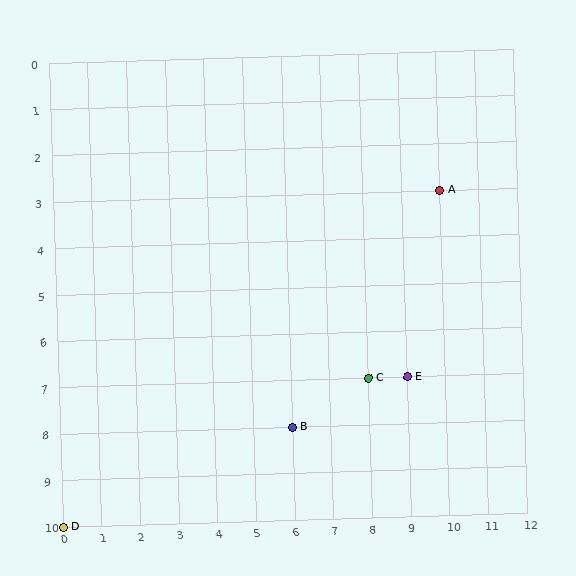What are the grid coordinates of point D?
Point D is at grid coordinates (0, 10).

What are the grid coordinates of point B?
Point B is at grid coordinates (6, 8).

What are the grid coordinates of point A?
Point A is at grid coordinates (10, 3).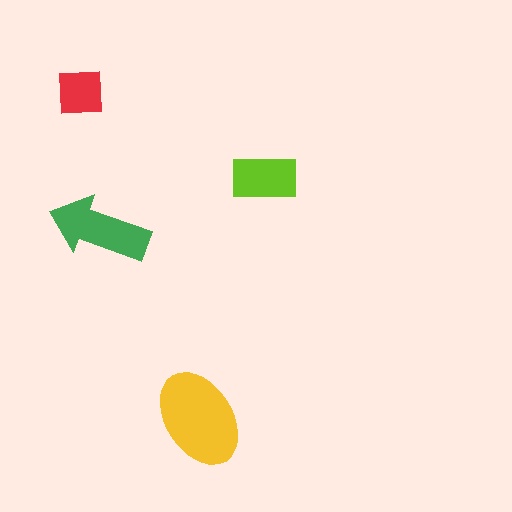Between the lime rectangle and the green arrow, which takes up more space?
The green arrow.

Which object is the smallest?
The red square.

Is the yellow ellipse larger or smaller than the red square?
Larger.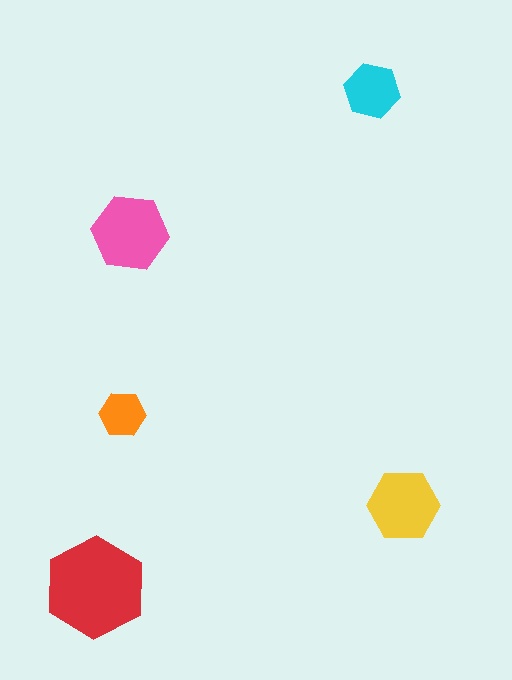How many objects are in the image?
There are 5 objects in the image.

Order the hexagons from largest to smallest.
the red one, the pink one, the yellow one, the cyan one, the orange one.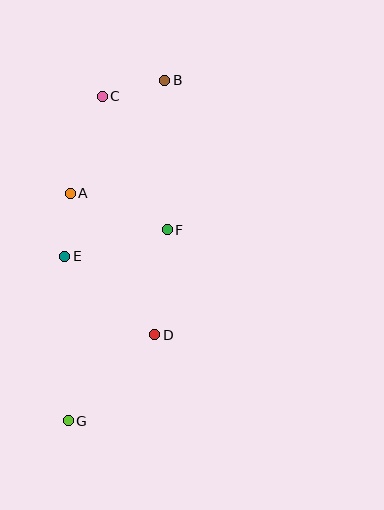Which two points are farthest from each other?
Points B and G are farthest from each other.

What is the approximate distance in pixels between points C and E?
The distance between C and E is approximately 164 pixels.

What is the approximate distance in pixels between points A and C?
The distance between A and C is approximately 102 pixels.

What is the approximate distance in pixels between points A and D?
The distance between A and D is approximately 165 pixels.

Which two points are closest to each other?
Points A and E are closest to each other.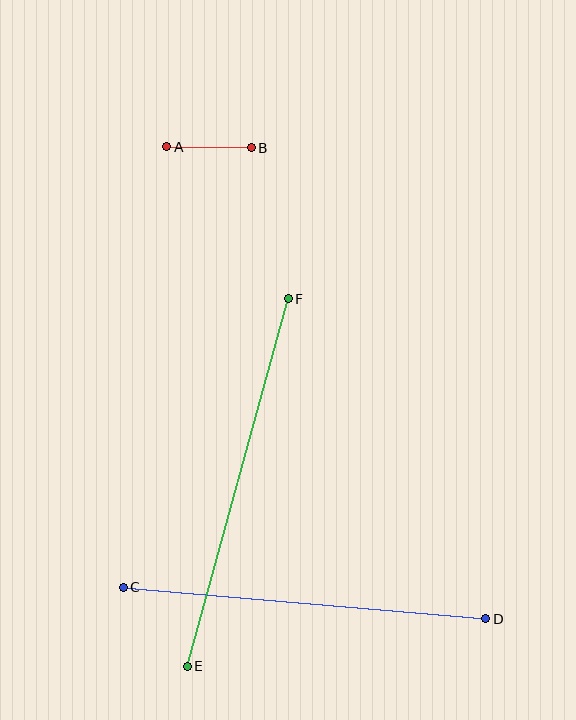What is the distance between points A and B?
The distance is approximately 85 pixels.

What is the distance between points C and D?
The distance is approximately 364 pixels.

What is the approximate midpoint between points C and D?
The midpoint is at approximately (304, 603) pixels.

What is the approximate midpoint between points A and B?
The midpoint is at approximately (209, 147) pixels.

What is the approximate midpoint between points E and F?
The midpoint is at approximately (238, 483) pixels.